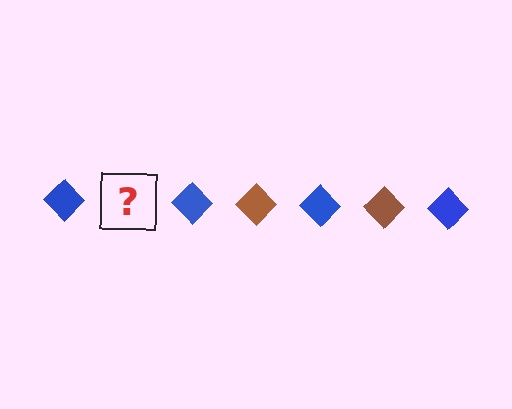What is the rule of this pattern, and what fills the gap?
The rule is that the pattern cycles through blue, brown diamonds. The gap should be filled with a brown diamond.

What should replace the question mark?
The question mark should be replaced with a brown diamond.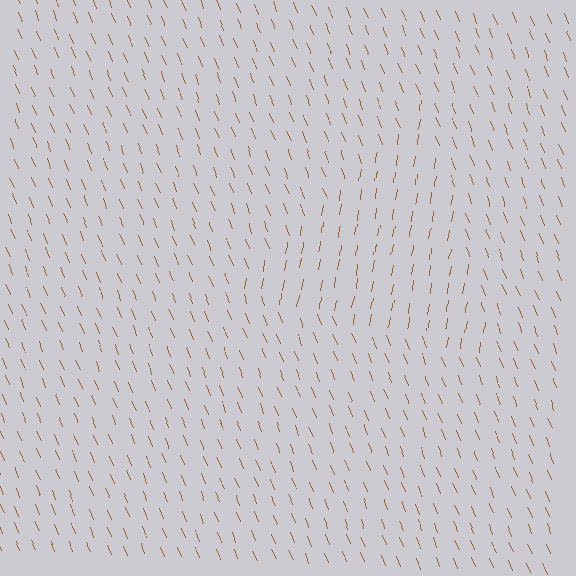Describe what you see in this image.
The image is filled with small brown line segments. A triangle region in the image has lines oriented differently from the surrounding lines, creating a visible texture boundary.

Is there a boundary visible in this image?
Yes, there is a texture boundary formed by a change in line orientation.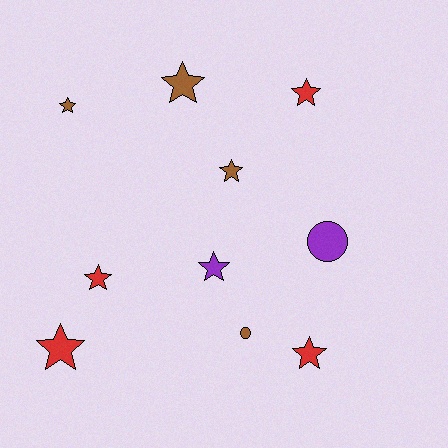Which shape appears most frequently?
Star, with 8 objects.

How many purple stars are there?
There is 1 purple star.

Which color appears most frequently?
Red, with 4 objects.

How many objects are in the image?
There are 10 objects.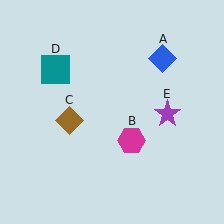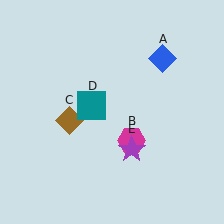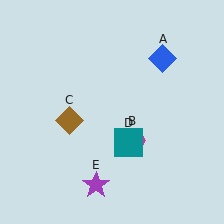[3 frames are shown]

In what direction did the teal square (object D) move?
The teal square (object D) moved down and to the right.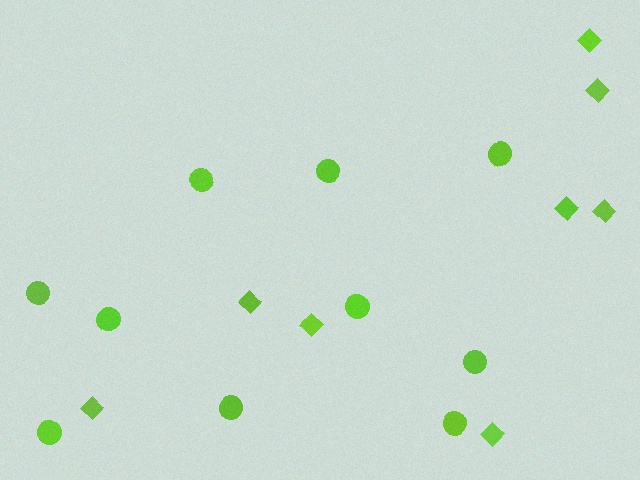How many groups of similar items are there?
There are 2 groups: one group of circles (10) and one group of diamonds (8).